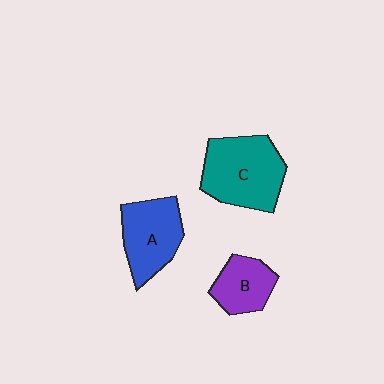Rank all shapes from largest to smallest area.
From largest to smallest: C (teal), A (blue), B (purple).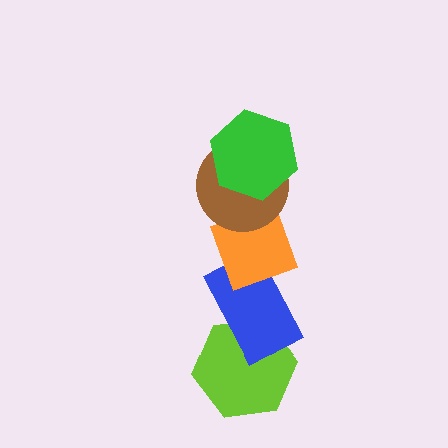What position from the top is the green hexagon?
The green hexagon is 1st from the top.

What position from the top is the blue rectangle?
The blue rectangle is 4th from the top.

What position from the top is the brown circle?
The brown circle is 2nd from the top.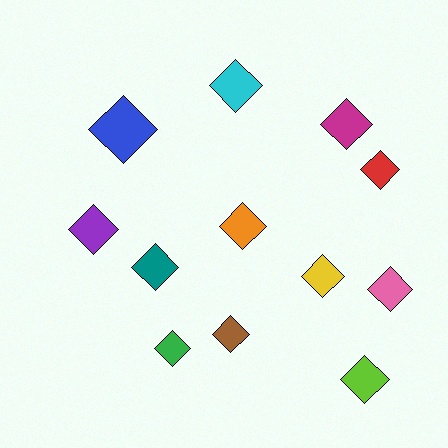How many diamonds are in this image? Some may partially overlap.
There are 12 diamonds.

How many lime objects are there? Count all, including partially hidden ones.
There is 1 lime object.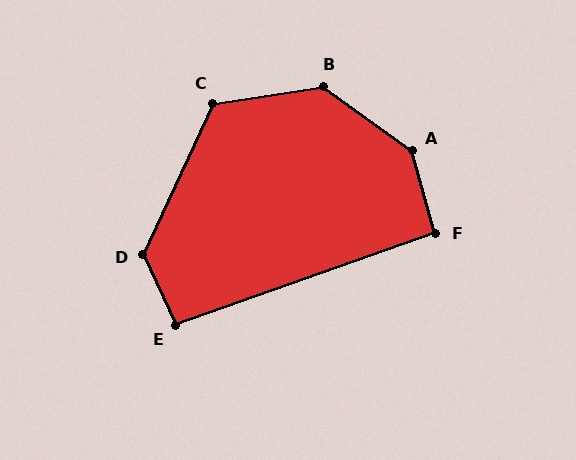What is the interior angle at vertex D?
Approximately 130 degrees (obtuse).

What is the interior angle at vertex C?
Approximately 123 degrees (obtuse).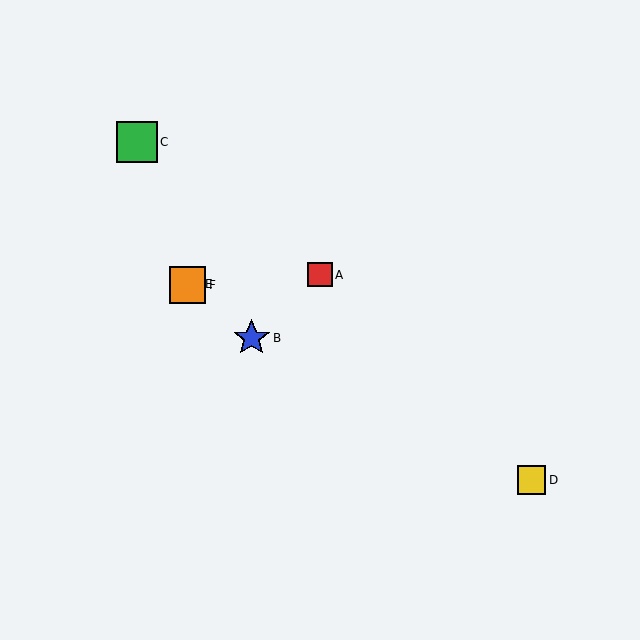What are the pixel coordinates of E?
Object E is at (186, 284).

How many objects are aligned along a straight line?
3 objects (B, E, F) are aligned along a straight line.